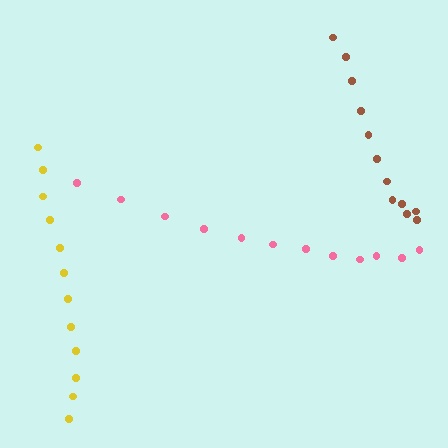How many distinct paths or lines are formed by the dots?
There are 3 distinct paths.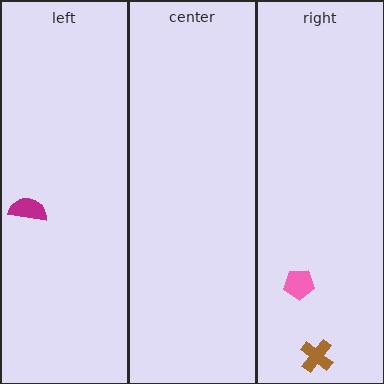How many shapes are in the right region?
2.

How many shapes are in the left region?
1.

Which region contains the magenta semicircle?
The left region.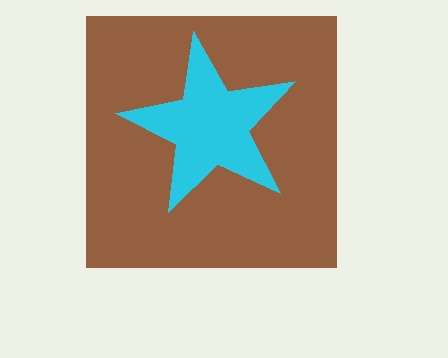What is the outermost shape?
The brown square.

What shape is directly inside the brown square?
The cyan star.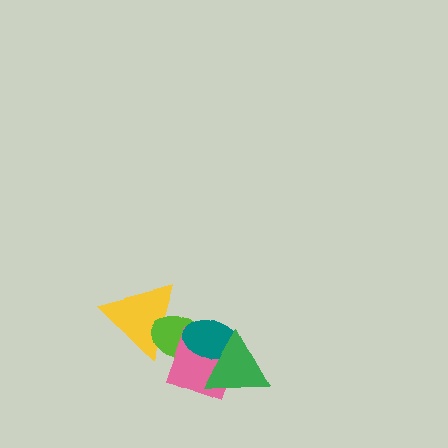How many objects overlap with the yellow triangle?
2 objects overlap with the yellow triangle.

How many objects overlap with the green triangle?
3 objects overlap with the green triangle.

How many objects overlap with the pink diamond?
4 objects overlap with the pink diamond.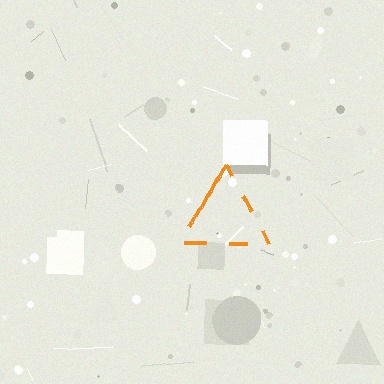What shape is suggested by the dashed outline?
The dashed outline suggests a triangle.